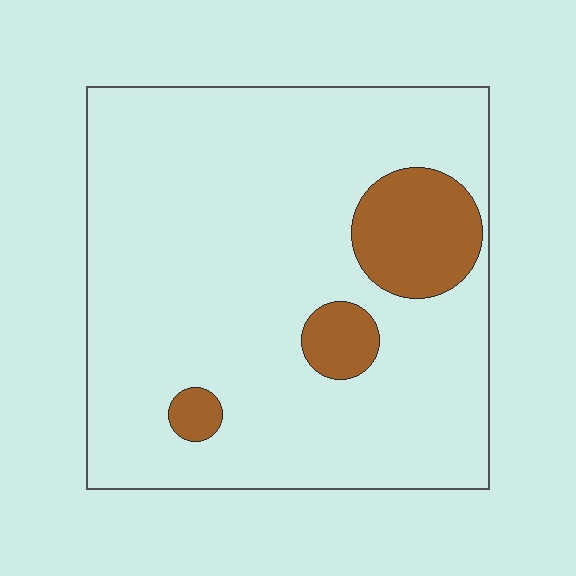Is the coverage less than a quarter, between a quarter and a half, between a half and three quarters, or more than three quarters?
Less than a quarter.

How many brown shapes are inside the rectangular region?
3.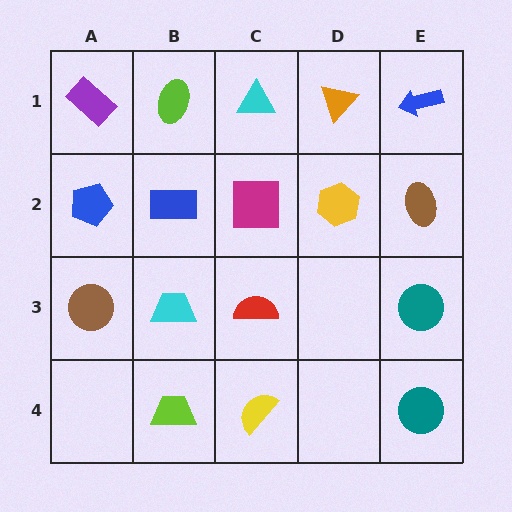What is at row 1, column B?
A lime ellipse.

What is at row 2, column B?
A blue rectangle.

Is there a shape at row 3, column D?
No, that cell is empty.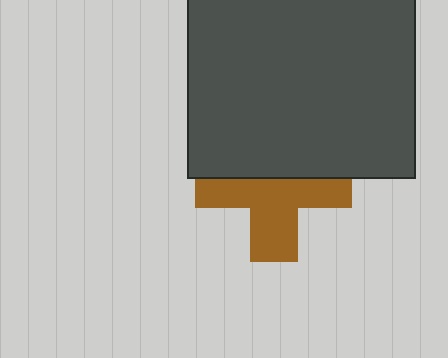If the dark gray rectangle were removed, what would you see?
You would see the complete brown cross.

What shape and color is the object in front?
The object in front is a dark gray rectangle.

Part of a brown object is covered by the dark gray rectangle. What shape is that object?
It is a cross.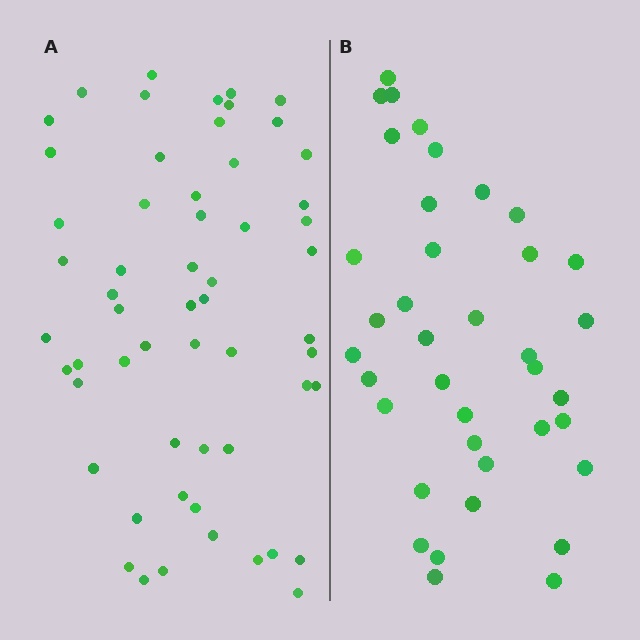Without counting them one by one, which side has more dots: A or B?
Region A (the left region) has more dots.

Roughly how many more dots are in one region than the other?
Region A has approximately 20 more dots than region B.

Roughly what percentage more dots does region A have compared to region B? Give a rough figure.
About 50% more.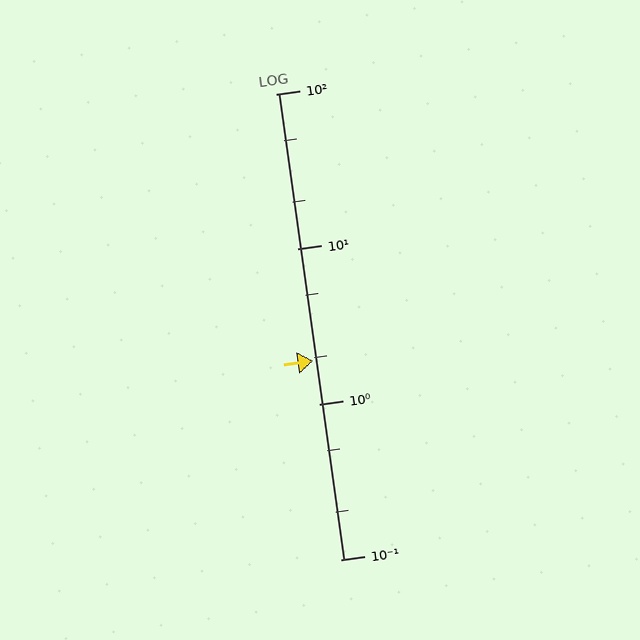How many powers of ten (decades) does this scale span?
The scale spans 3 decades, from 0.1 to 100.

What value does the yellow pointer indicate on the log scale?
The pointer indicates approximately 1.9.